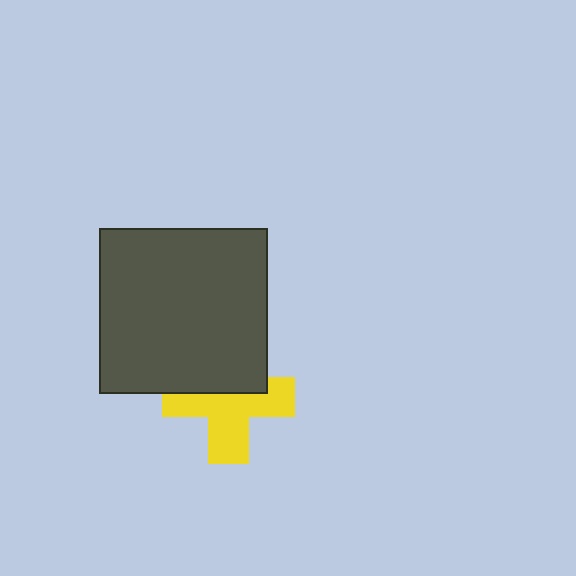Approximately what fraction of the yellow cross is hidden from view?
Roughly 40% of the yellow cross is hidden behind the dark gray rectangle.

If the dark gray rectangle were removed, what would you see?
You would see the complete yellow cross.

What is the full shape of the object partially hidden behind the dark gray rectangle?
The partially hidden object is a yellow cross.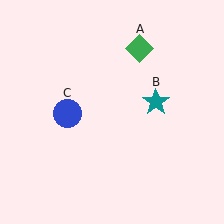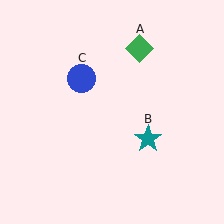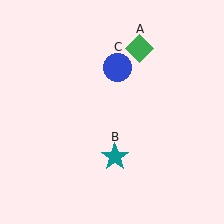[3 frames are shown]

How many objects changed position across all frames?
2 objects changed position: teal star (object B), blue circle (object C).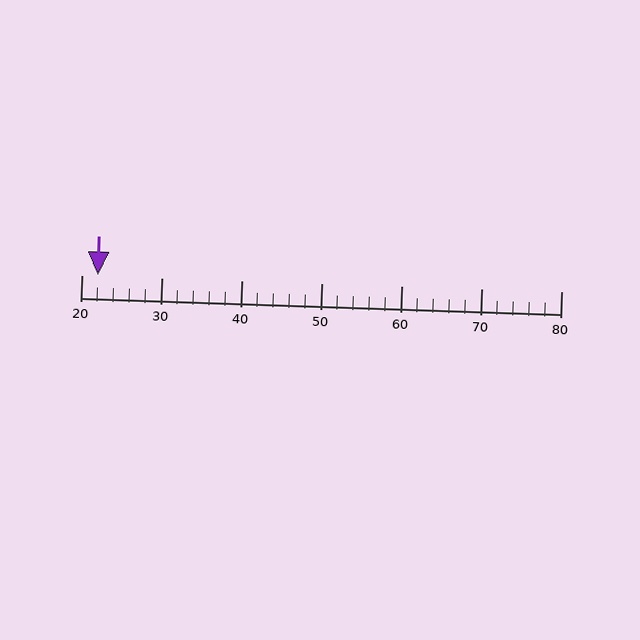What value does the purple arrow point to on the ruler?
The purple arrow points to approximately 22.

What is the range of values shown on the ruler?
The ruler shows values from 20 to 80.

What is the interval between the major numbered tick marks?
The major tick marks are spaced 10 units apart.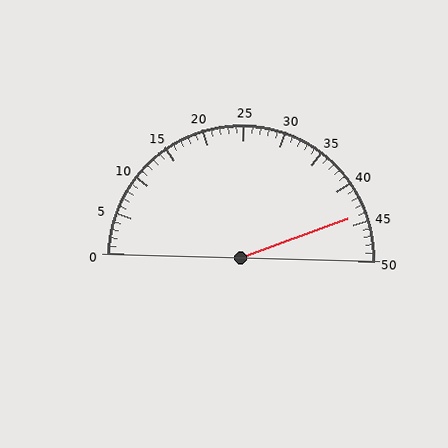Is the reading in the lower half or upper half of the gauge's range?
The reading is in the upper half of the range (0 to 50).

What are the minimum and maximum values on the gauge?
The gauge ranges from 0 to 50.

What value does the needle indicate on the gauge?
The needle indicates approximately 44.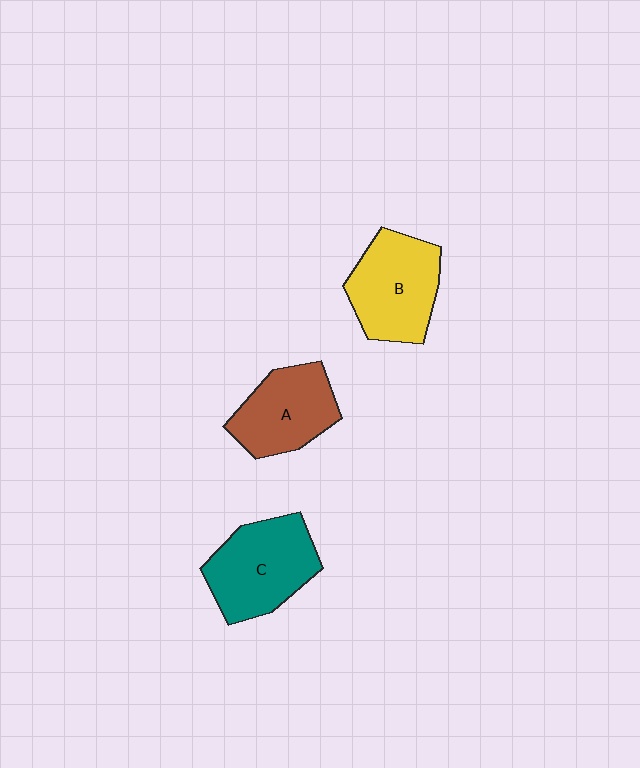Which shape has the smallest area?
Shape A (brown).